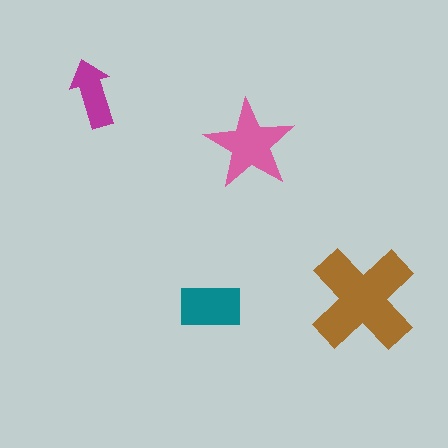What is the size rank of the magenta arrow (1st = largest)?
4th.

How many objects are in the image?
There are 4 objects in the image.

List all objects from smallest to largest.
The magenta arrow, the teal rectangle, the pink star, the brown cross.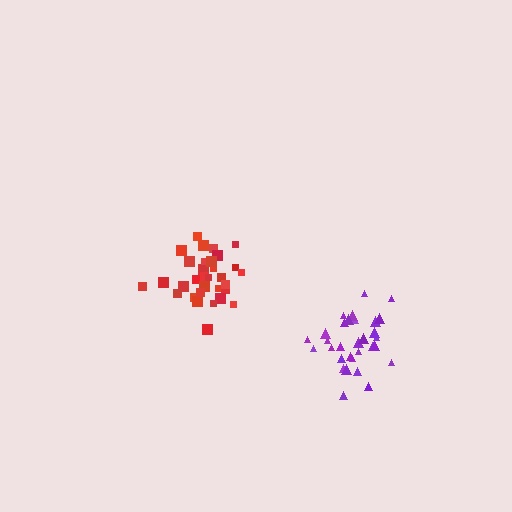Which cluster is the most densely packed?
Red.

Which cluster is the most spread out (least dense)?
Purple.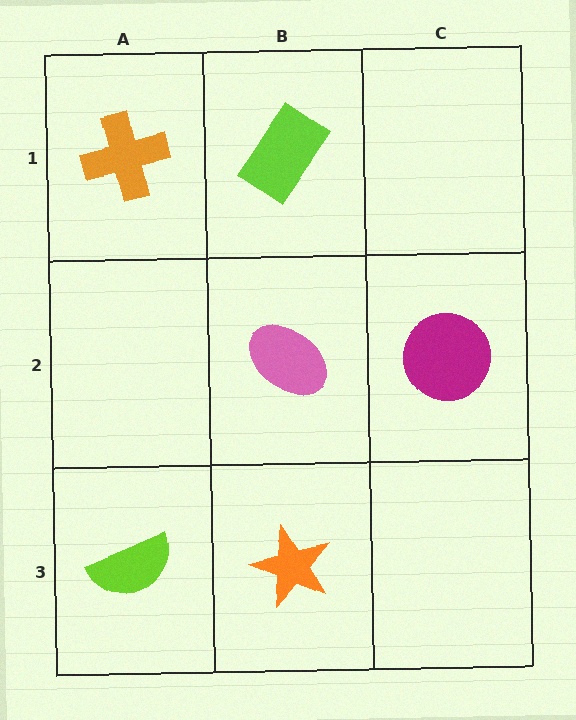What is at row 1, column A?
An orange cross.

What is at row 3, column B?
An orange star.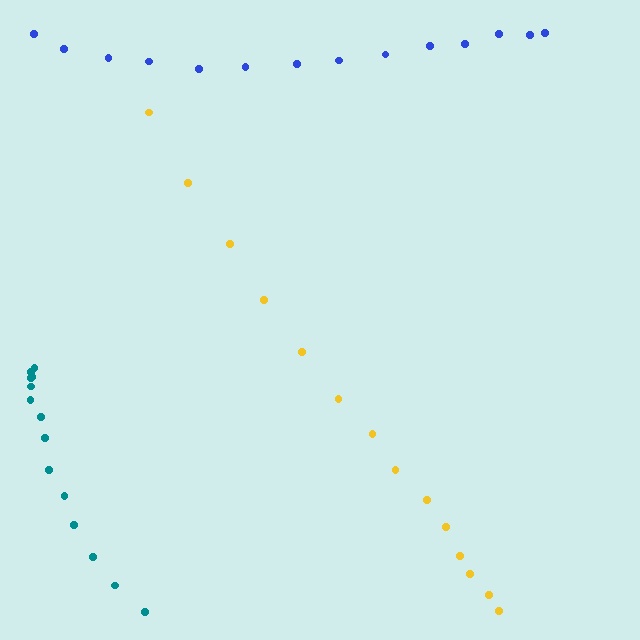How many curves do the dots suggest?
There are 3 distinct paths.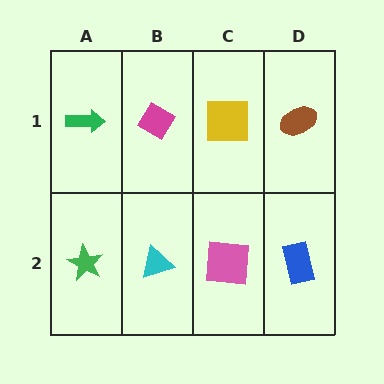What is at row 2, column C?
A pink square.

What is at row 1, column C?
A yellow square.